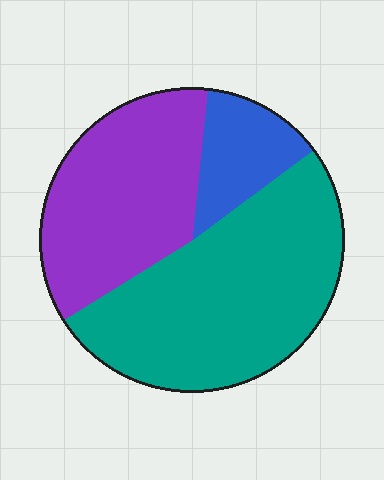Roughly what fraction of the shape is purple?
Purple takes up about three eighths (3/8) of the shape.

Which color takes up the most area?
Teal, at roughly 50%.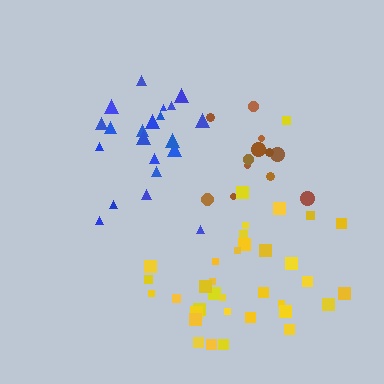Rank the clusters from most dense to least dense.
blue, brown, yellow.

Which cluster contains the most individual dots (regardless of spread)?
Yellow (35).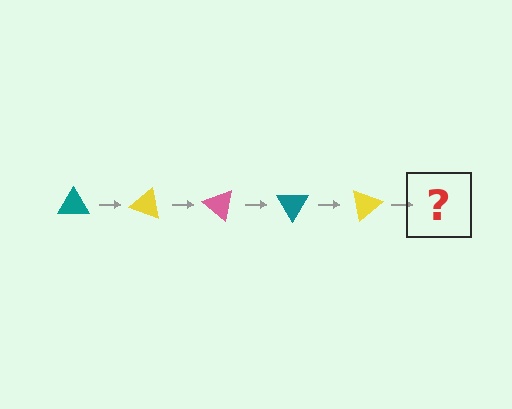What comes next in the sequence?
The next element should be a pink triangle, rotated 100 degrees from the start.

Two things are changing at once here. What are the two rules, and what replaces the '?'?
The two rules are that it rotates 20 degrees each step and the color cycles through teal, yellow, and pink. The '?' should be a pink triangle, rotated 100 degrees from the start.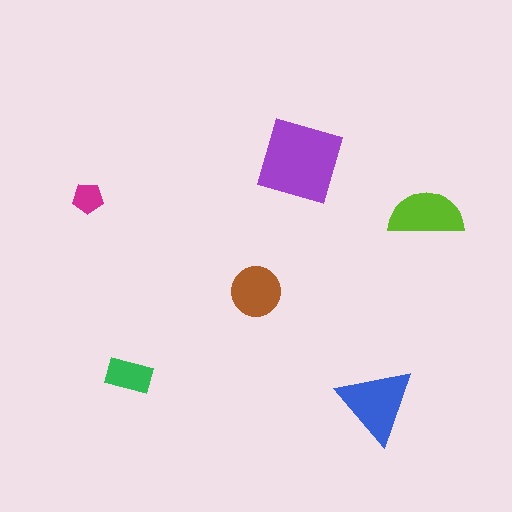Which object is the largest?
The purple diamond.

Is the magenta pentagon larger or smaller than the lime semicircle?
Smaller.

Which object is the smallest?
The magenta pentagon.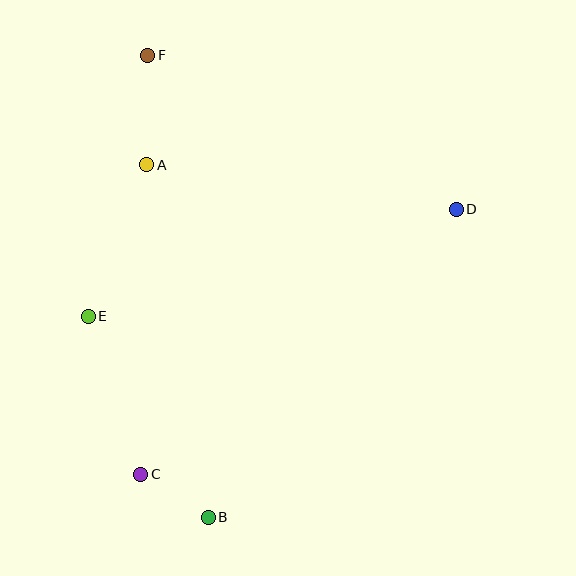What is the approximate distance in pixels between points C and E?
The distance between C and E is approximately 167 pixels.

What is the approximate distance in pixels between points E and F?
The distance between E and F is approximately 267 pixels.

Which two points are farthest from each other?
Points B and F are farthest from each other.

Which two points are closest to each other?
Points B and C are closest to each other.